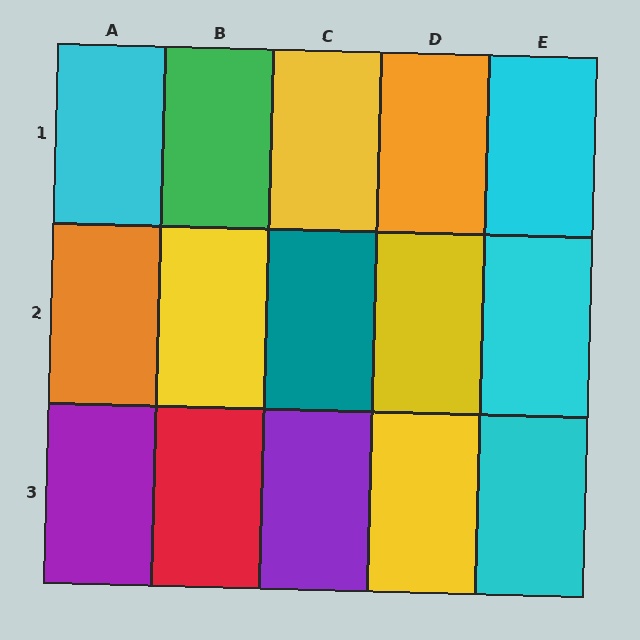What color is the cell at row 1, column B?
Green.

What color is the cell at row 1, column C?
Yellow.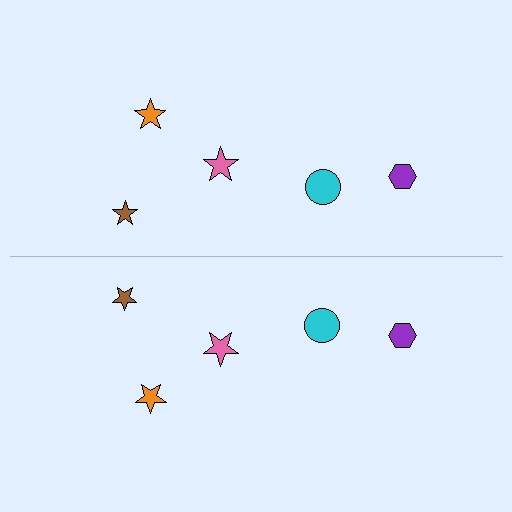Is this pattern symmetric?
Yes, this pattern has bilateral (reflection) symmetry.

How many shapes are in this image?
There are 10 shapes in this image.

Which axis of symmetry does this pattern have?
The pattern has a horizontal axis of symmetry running through the center of the image.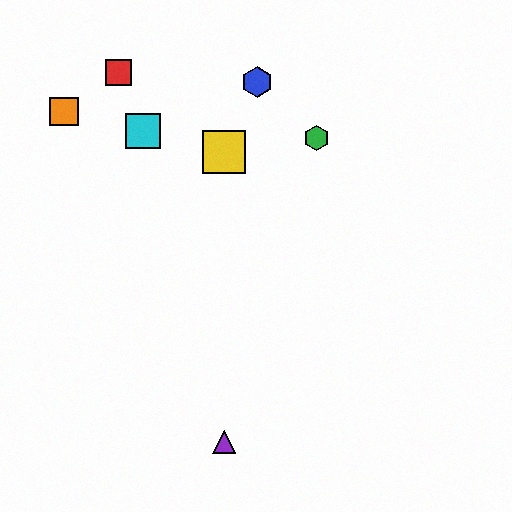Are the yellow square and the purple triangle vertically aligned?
Yes, both are at x≈224.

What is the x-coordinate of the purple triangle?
The purple triangle is at x≈224.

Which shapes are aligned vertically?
The yellow square, the purple triangle are aligned vertically.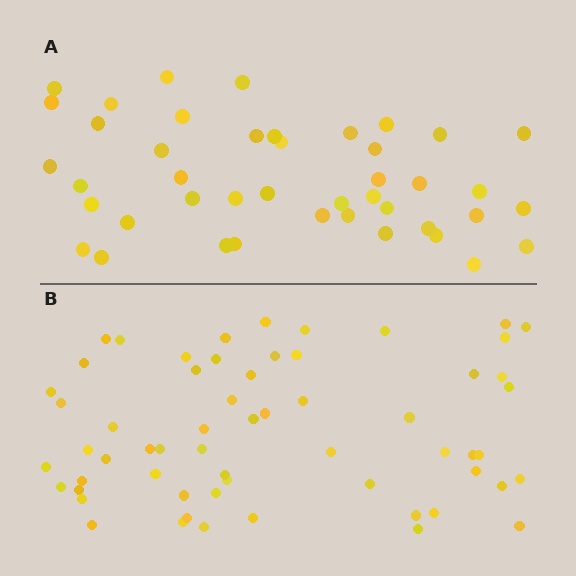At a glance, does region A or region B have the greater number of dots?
Region B (the bottom region) has more dots.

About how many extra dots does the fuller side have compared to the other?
Region B has approximately 15 more dots than region A.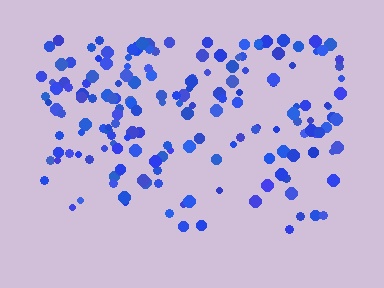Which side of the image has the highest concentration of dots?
The top.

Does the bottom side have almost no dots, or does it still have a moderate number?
Still a moderate number, just noticeably fewer than the top.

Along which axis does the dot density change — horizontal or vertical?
Vertical.